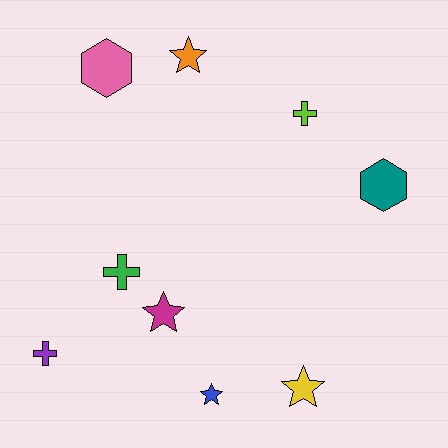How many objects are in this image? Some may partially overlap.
There are 9 objects.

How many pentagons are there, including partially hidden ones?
There are no pentagons.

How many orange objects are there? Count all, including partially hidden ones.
There is 1 orange object.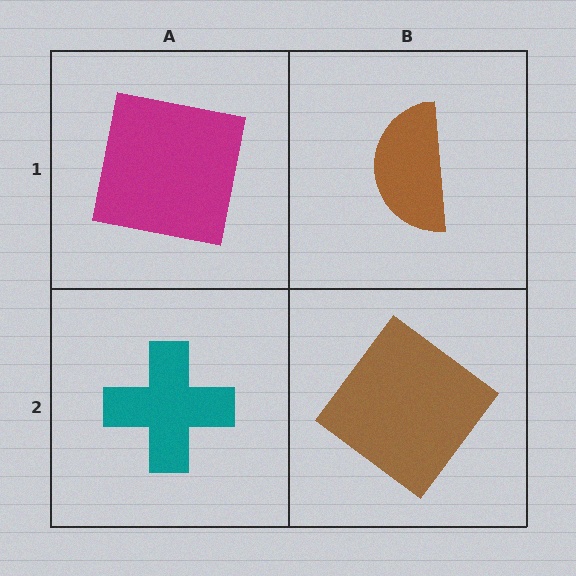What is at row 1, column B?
A brown semicircle.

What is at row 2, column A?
A teal cross.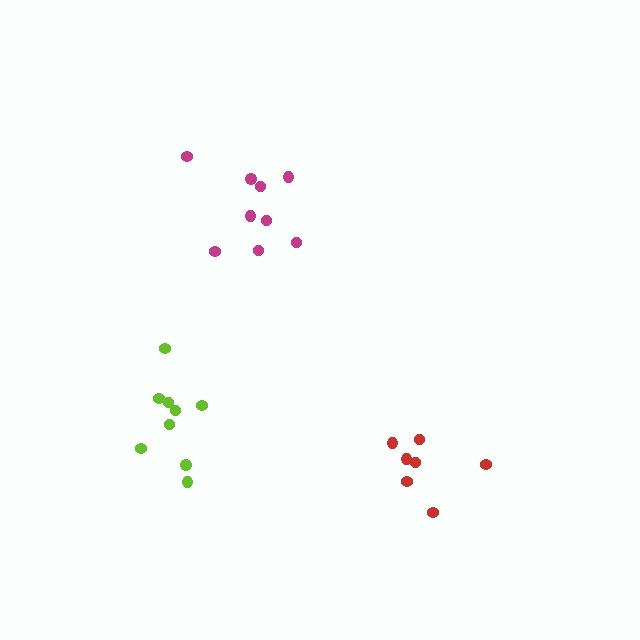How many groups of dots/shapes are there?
There are 3 groups.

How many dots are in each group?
Group 1: 9 dots, Group 2: 7 dots, Group 3: 9 dots (25 total).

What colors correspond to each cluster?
The clusters are colored: lime, red, magenta.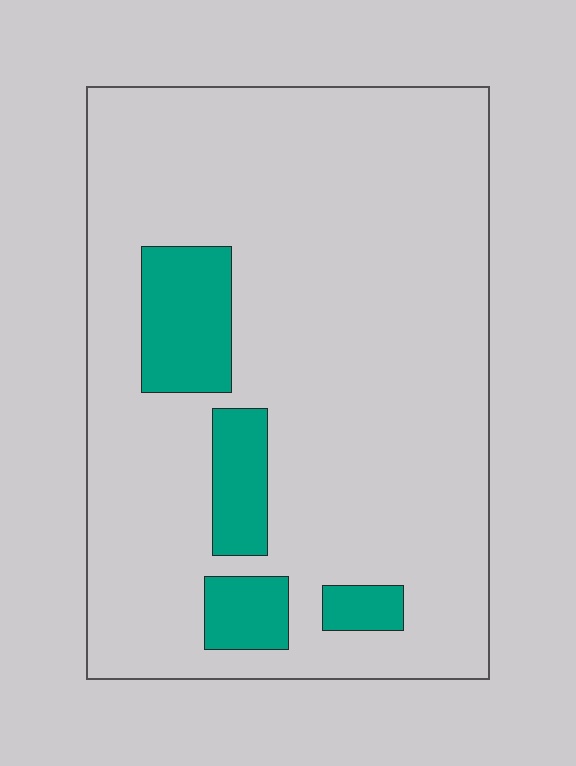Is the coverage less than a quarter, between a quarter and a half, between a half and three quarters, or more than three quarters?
Less than a quarter.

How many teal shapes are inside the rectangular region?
4.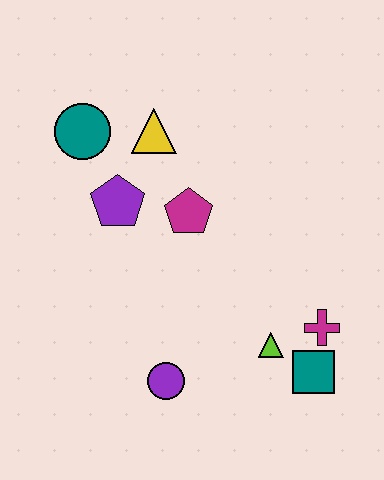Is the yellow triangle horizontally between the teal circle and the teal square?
Yes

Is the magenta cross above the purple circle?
Yes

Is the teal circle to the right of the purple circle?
No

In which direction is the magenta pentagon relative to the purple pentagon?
The magenta pentagon is to the right of the purple pentagon.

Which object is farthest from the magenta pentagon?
The teal square is farthest from the magenta pentagon.